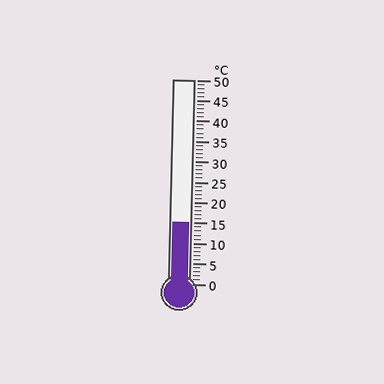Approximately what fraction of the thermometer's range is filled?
The thermometer is filled to approximately 30% of its range.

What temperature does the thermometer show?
The thermometer shows approximately 15°C.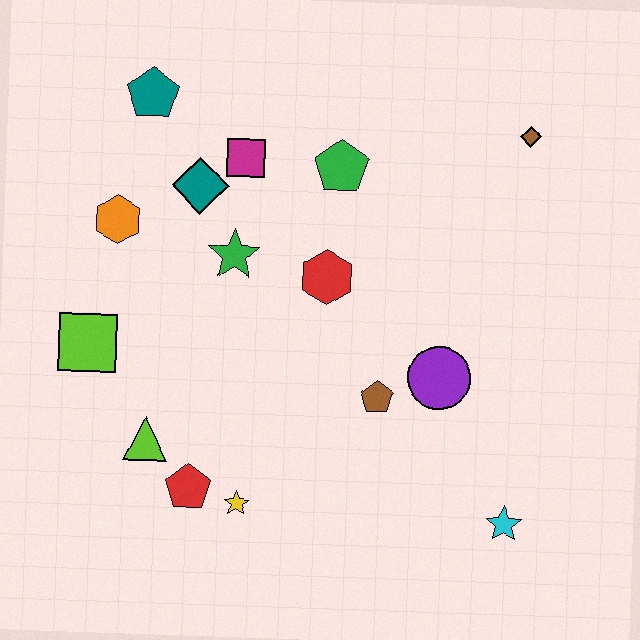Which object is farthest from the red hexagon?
The cyan star is farthest from the red hexagon.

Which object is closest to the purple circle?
The brown pentagon is closest to the purple circle.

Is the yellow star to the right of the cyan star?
No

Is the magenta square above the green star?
Yes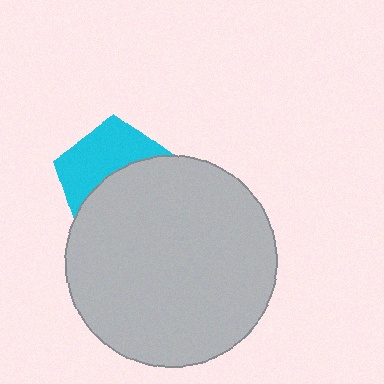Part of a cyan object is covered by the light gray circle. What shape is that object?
It is a pentagon.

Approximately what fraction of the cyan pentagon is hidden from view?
Roughly 54% of the cyan pentagon is hidden behind the light gray circle.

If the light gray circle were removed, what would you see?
You would see the complete cyan pentagon.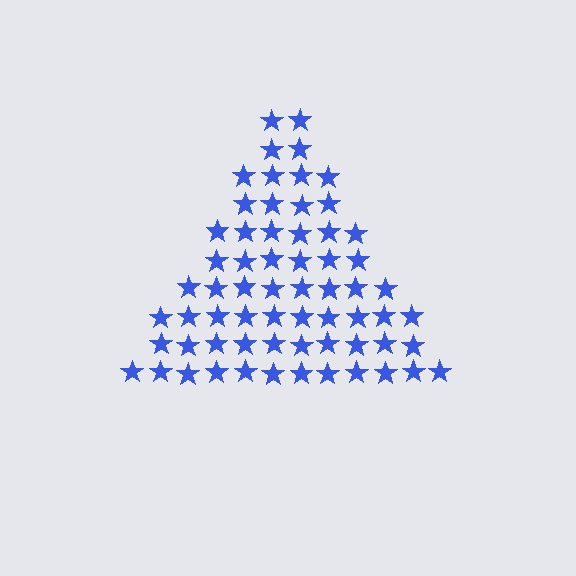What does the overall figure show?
The overall figure shows a triangle.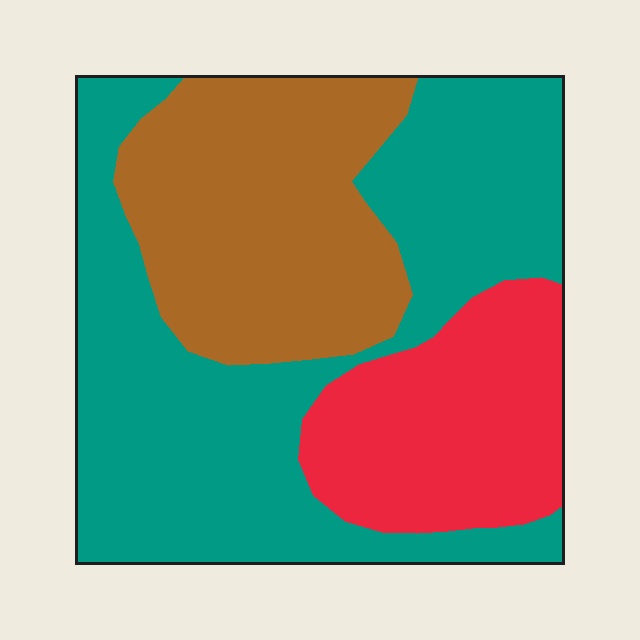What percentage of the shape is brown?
Brown covers 29% of the shape.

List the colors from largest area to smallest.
From largest to smallest: teal, brown, red.